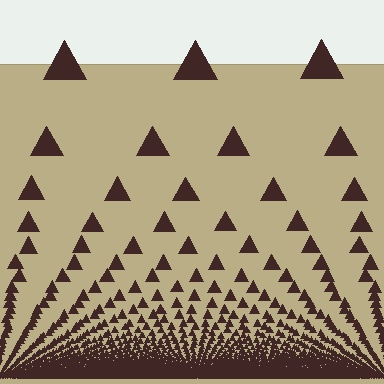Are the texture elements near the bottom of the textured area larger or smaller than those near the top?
Smaller. The gradient is inverted — elements near the bottom are smaller and denser.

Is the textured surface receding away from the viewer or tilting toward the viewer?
The surface appears to tilt toward the viewer. Texture elements get larger and sparser toward the top.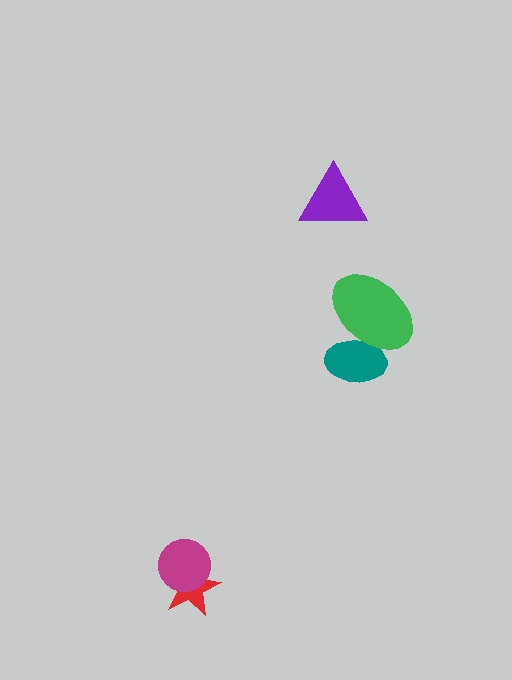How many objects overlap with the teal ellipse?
1 object overlaps with the teal ellipse.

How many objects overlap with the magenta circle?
1 object overlaps with the magenta circle.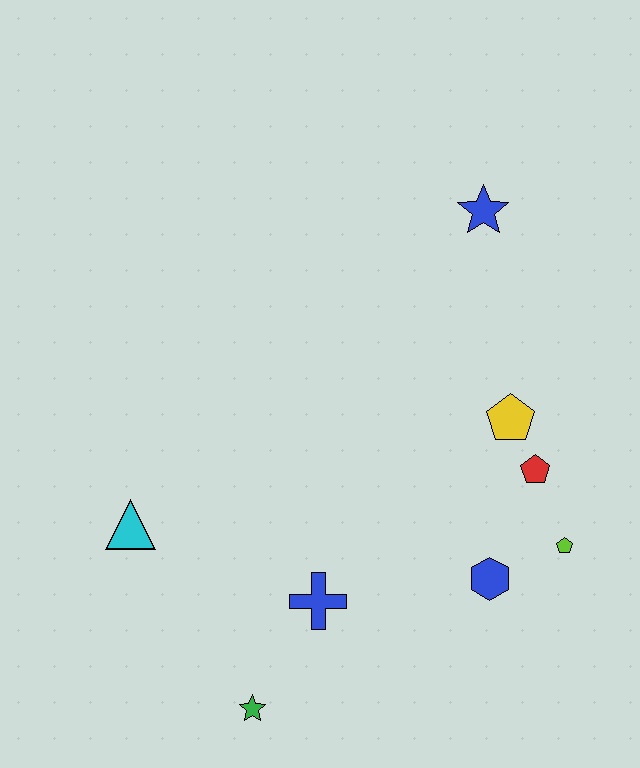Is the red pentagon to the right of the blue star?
Yes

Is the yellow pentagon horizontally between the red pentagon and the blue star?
Yes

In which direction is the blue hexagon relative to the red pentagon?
The blue hexagon is below the red pentagon.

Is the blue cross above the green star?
Yes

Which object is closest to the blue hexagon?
The lime pentagon is closest to the blue hexagon.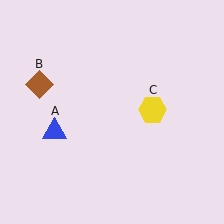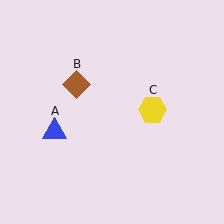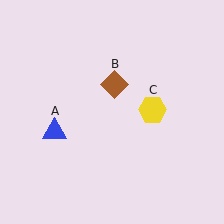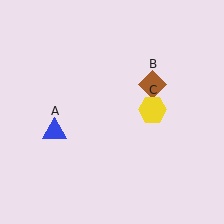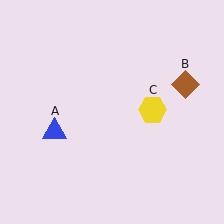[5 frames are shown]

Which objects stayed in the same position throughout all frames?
Blue triangle (object A) and yellow hexagon (object C) remained stationary.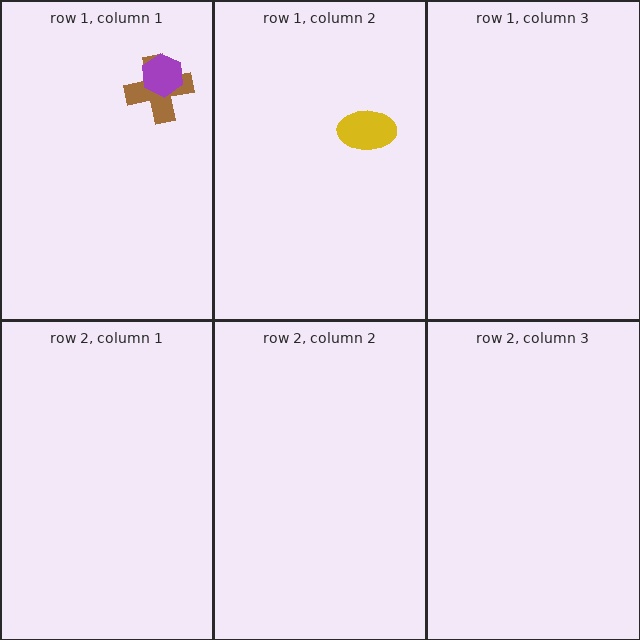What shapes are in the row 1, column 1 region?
The brown cross, the purple hexagon.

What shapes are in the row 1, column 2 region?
The yellow ellipse.